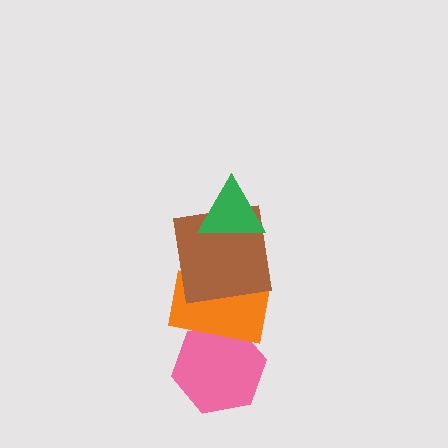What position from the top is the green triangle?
The green triangle is 1st from the top.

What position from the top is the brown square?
The brown square is 2nd from the top.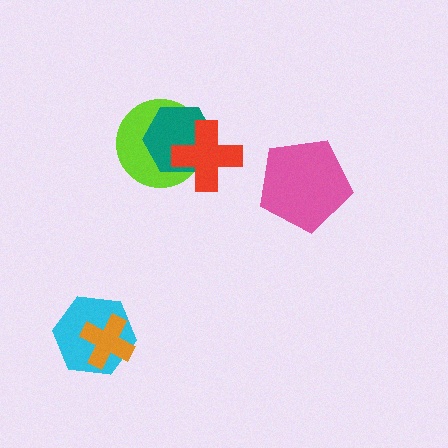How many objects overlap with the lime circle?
2 objects overlap with the lime circle.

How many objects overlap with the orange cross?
1 object overlaps with the orange cross.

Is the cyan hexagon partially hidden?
Yes, it is partially covered by another shape.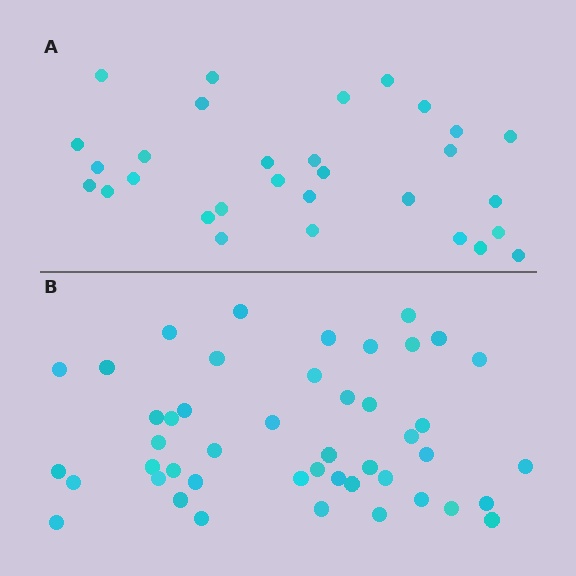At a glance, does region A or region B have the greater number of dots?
Region B (the bottom region) has more dots.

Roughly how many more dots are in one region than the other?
Region B has approximately 15 more dots than region A.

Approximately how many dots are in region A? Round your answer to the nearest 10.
About 30 dots.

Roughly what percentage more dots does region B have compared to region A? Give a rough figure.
About 55% more.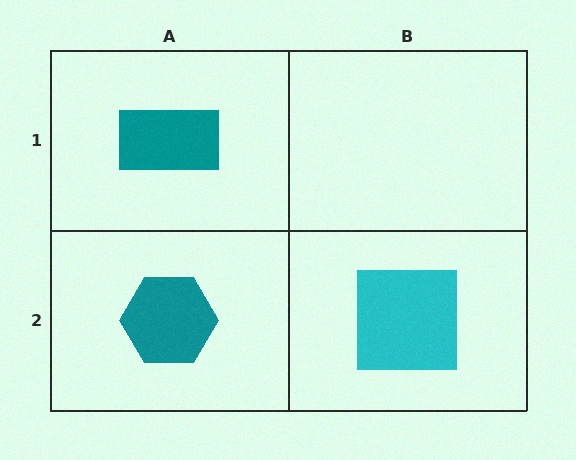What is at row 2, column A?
A teal hexagon.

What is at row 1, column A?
A teal rectangle.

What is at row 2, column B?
A cyan square.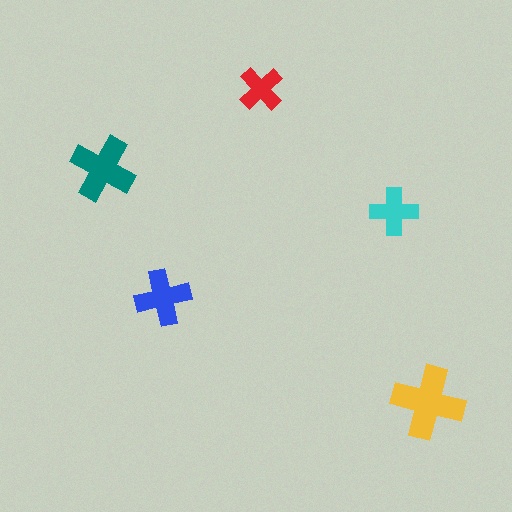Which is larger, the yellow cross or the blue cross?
The yellow one.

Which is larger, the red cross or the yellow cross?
The yellow one.